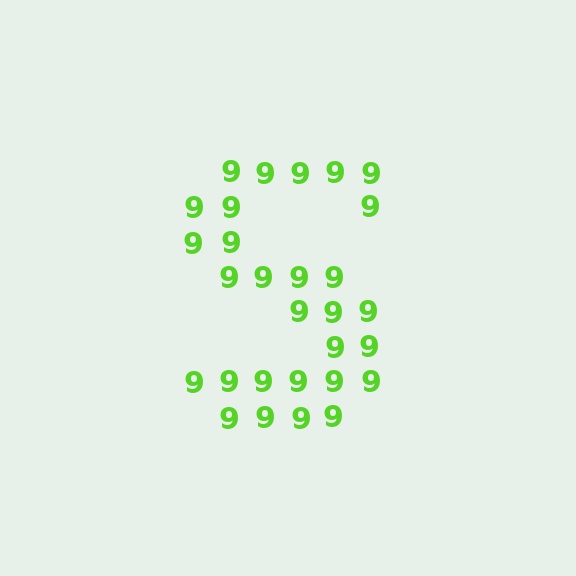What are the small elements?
The small elements are digit 9's.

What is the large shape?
The large shape is the letter S.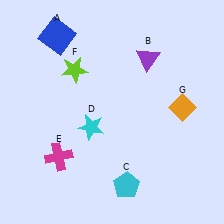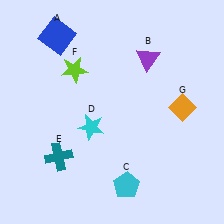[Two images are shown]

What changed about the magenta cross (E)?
In Image 1, E is magenta. In Image 2, it changed to teal.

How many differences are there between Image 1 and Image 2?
There is 1 difference between the two images.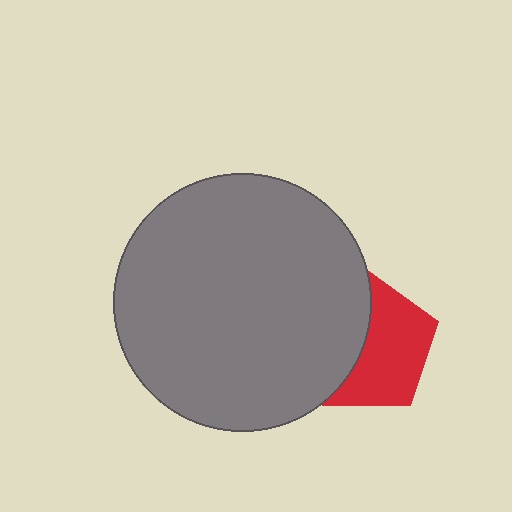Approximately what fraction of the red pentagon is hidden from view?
Roughly 43% of the red pentagon is hidden behind the gray circle.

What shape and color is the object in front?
The object in front is a gray circle.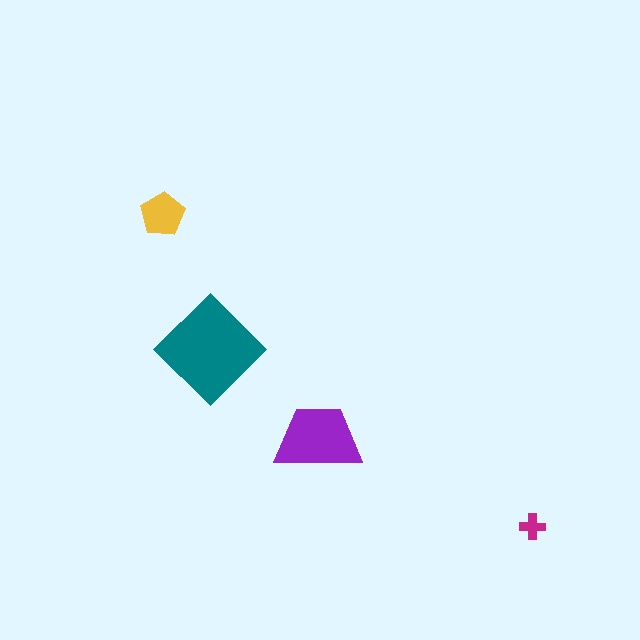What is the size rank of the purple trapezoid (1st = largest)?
2nd.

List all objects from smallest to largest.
The magenta cross, the yellow pentagon, the purple trapezoid, the teal diamond.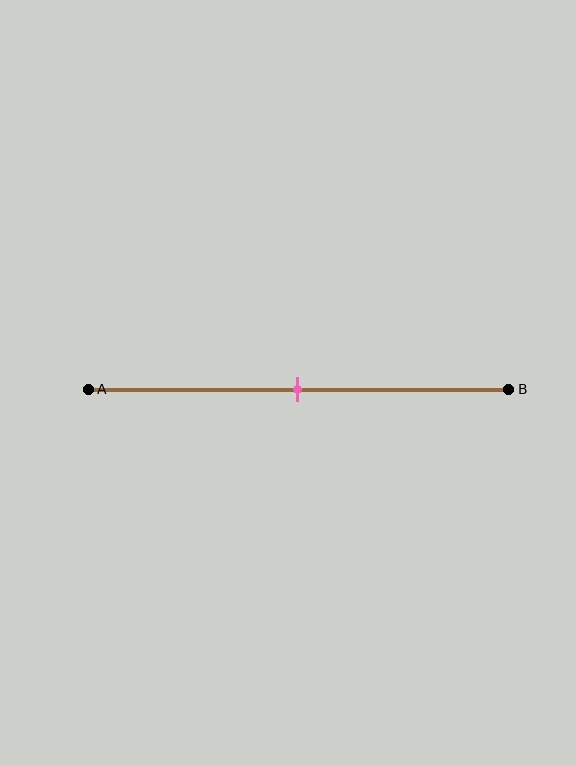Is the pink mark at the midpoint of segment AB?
Yes, the mark is approximately at the midpoint.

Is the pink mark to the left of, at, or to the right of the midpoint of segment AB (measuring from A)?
The pink mark is approximately at the midpoint of segment AB.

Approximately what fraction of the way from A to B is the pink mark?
The pink mark is approximately 50% of the way from A to B.